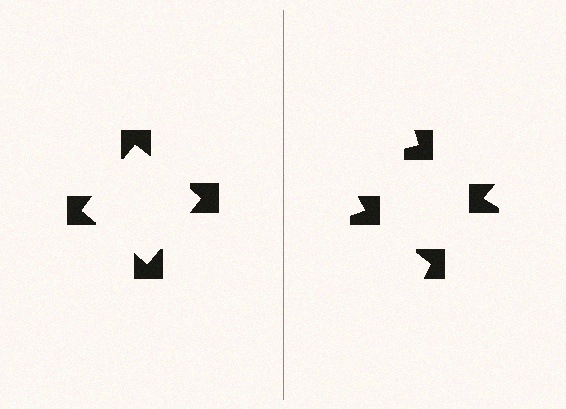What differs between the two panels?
The notched squares are positioned identically on both sides; only the wedge orientations differ. On the left they align to a square; on the right they are misaligned.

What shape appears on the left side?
An illusory square.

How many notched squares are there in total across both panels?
8 — 4 on each side.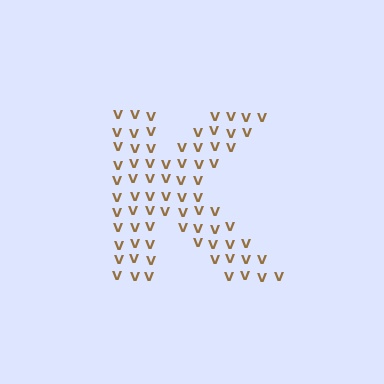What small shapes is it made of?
It is made of small letter V's.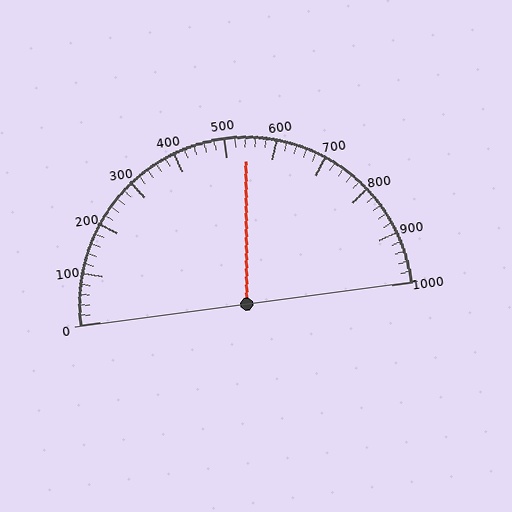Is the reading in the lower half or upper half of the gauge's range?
The reading is in the upper half of the range (0 to 1000).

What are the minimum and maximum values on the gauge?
The gauge ranges from 0 to 1000.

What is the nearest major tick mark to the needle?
The nearest major tick mark is 500.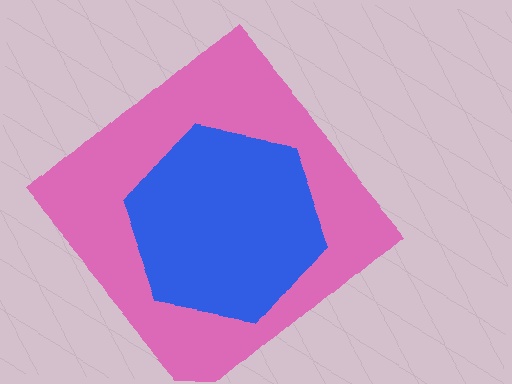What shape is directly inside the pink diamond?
The blue hexagon.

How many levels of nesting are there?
2.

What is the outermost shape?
The pink diamond.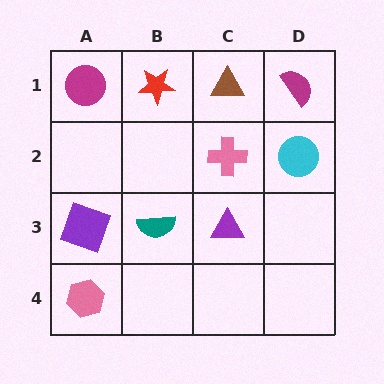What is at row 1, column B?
A red star.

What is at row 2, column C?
A pink cross.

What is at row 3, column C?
A purple triangle.